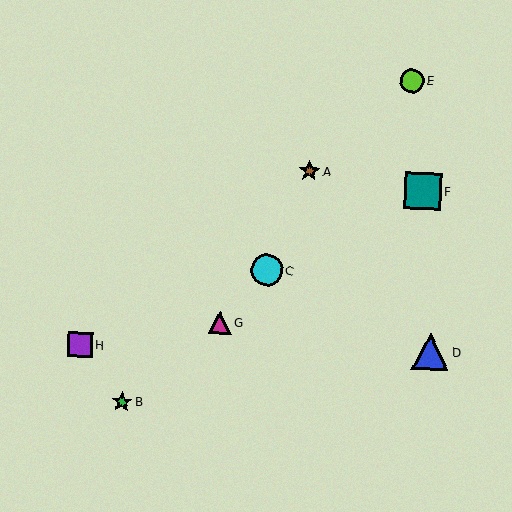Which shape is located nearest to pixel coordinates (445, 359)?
The blue triangle (labeled D) at (430, 352) is nearest to that location.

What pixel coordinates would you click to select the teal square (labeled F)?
Click at (423, 191) to select the teal square F.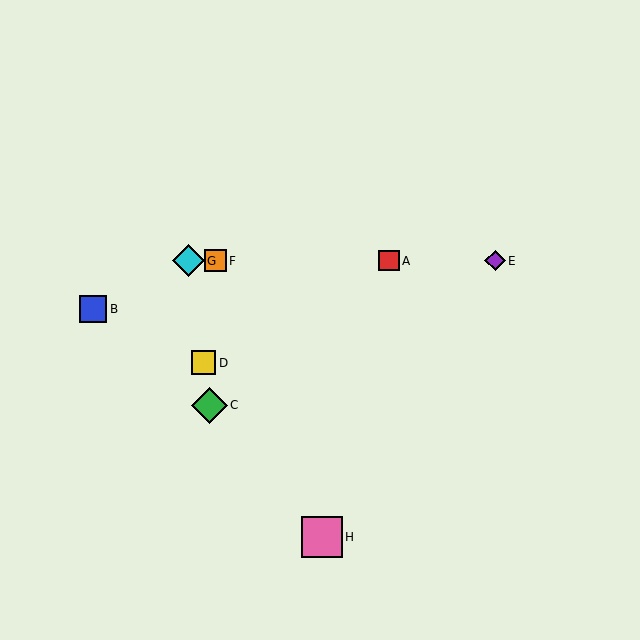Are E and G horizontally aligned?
Yes, both are at y≈261.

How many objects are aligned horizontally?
4 objects (A, E, F, G) are aligned horizontally.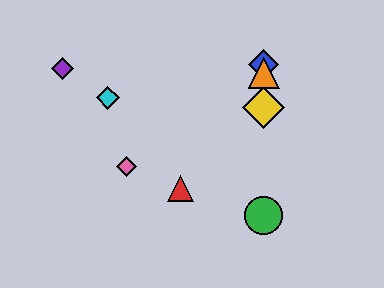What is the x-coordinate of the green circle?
The green circle is at x≈264.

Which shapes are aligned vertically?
The blue diamond, the green circle, the yellow diamond, the orange triangle are aligned vertically.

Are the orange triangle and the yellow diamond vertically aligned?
Yes, both are at x≈264.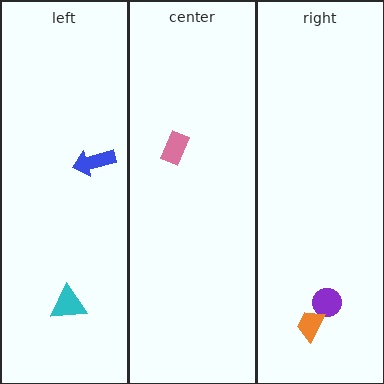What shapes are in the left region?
The blue arrow, the cyan triangle.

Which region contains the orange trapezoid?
The right region.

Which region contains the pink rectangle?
The center region.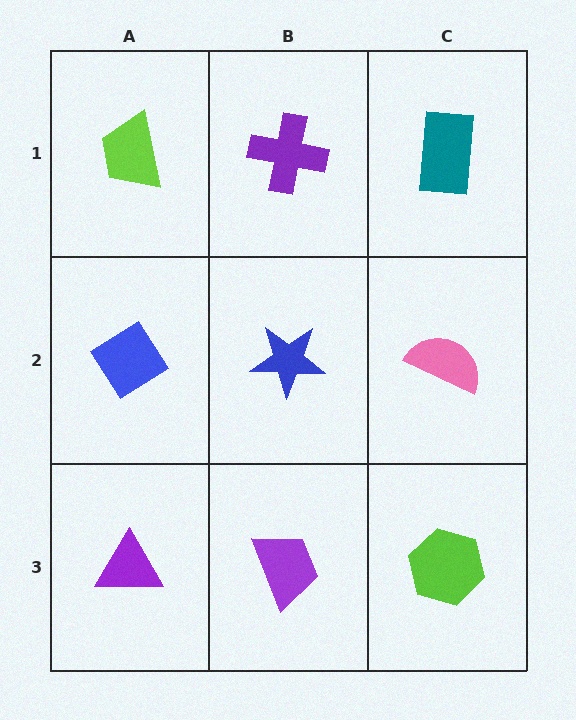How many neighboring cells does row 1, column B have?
3.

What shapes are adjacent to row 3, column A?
A blue diamond (row 2, column A), a purple trapezoid (row 3, column B).